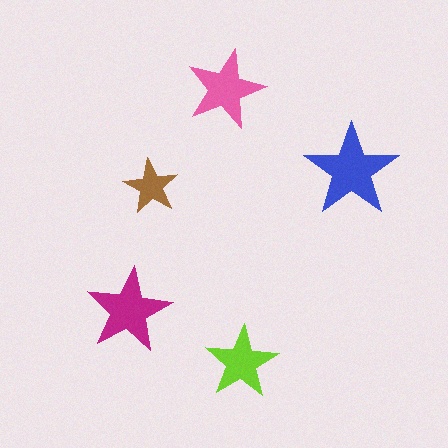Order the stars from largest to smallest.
the blue one, the magenta one, the pink one, the lime one, the brown one.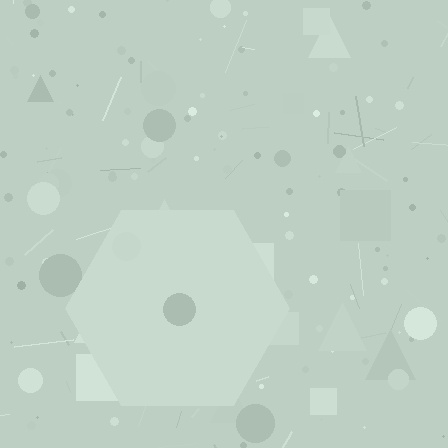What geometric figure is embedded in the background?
A hexagon is embedded in the background.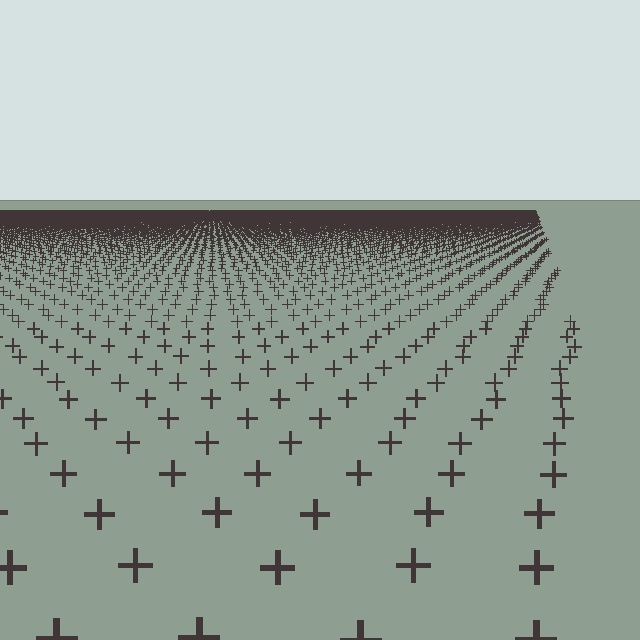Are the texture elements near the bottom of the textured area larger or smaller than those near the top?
Larger. Near the bottom, elements are closer to the viewer and appear at a bigger on-screen size.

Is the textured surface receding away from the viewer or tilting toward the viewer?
The surface is receding away from the viewer. Texture elements get smaller and denser toward the top.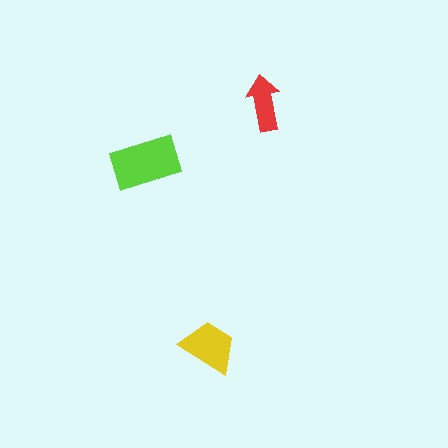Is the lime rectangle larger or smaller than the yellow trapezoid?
Larger.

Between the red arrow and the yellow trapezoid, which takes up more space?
The yellow trapezoid.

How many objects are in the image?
There are 3 objects in the image.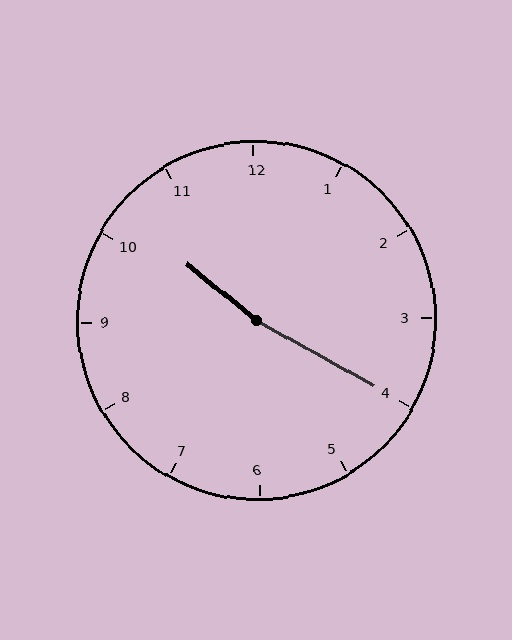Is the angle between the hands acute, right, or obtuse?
It is obtuse.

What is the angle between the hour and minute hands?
Approximately 170 degrees.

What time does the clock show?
10:20.